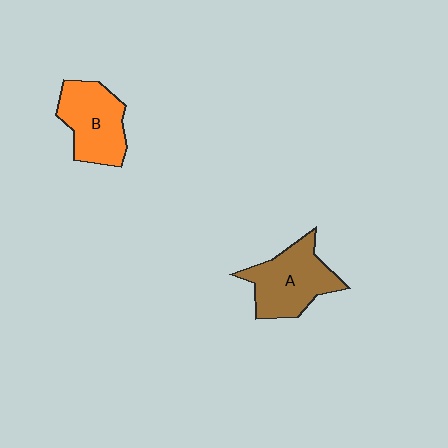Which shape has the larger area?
Shape A (brown).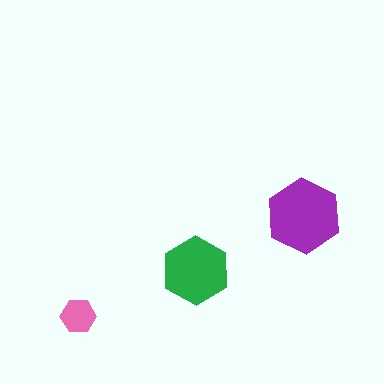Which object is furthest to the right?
The purple hexagon is rightmost.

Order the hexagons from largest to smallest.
the purple one, the green one, the pink one.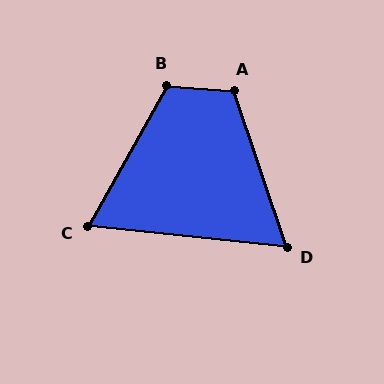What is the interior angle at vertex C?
Approximately 67 degrees (acute).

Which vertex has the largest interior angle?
B, at approximately 115 degrees.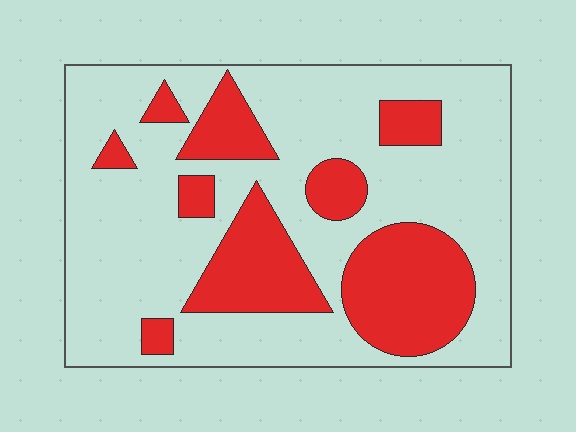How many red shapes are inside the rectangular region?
9.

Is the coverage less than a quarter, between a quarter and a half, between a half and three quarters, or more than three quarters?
Between a quarter and a half.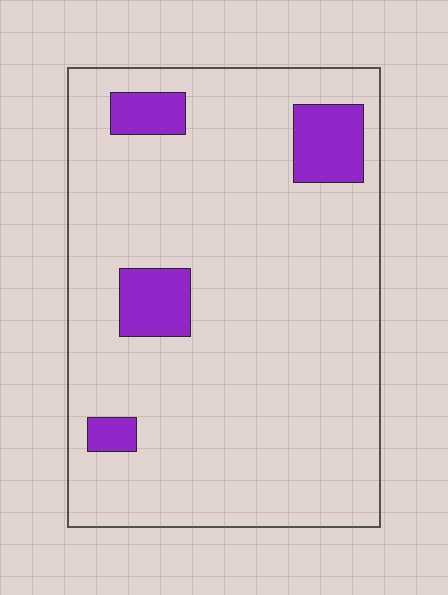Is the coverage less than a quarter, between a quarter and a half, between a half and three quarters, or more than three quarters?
Less than a quarter.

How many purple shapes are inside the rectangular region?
4.